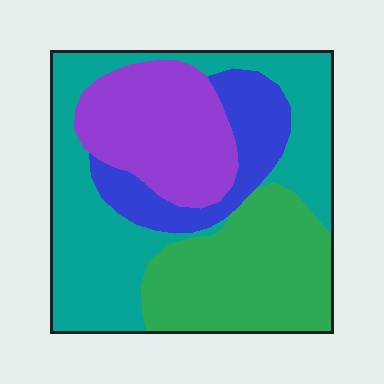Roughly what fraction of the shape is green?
Green covers around 25% of the shape.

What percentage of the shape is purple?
Purple takes up less than a quarter of the shape.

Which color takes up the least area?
Blue, at roughly 15%.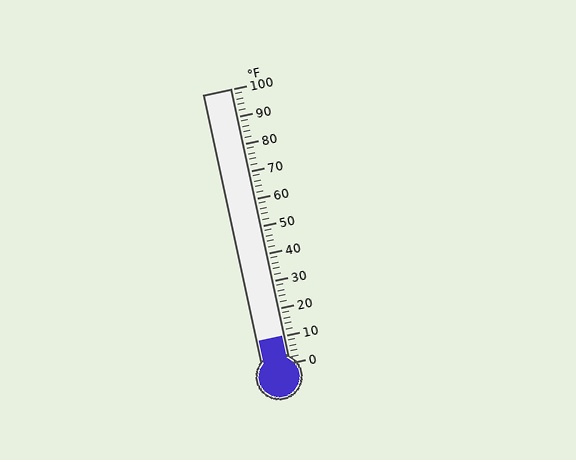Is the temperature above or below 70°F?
The temperature is below 70°F.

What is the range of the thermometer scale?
The thermometer scale ranges from 0°F to 100°F.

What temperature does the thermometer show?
The thermometer shows approximately 10°F.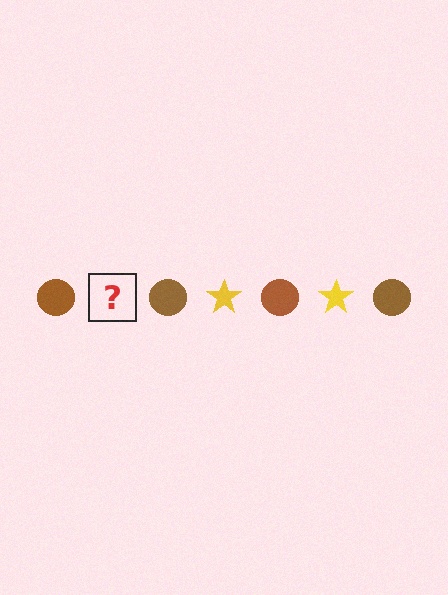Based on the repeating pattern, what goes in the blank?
The blank should be a yellow star.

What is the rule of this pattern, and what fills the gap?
The rule is that the pattern alternates between brown circle and yellow star. The gap should be filled with a yellow star.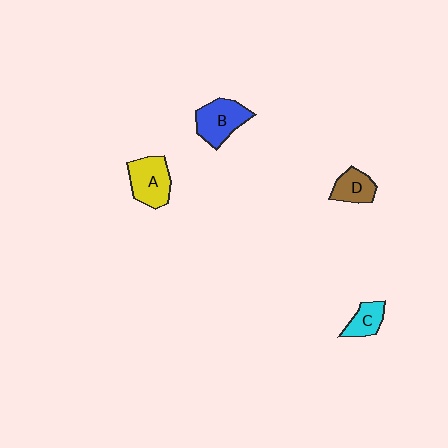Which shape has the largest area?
Shape B (blue).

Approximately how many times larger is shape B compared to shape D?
Approximately 1.5 times.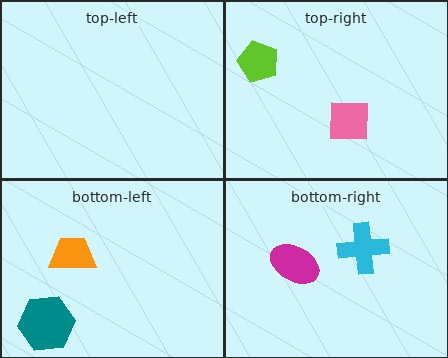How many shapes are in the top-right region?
2.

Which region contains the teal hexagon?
The bottom-left region.